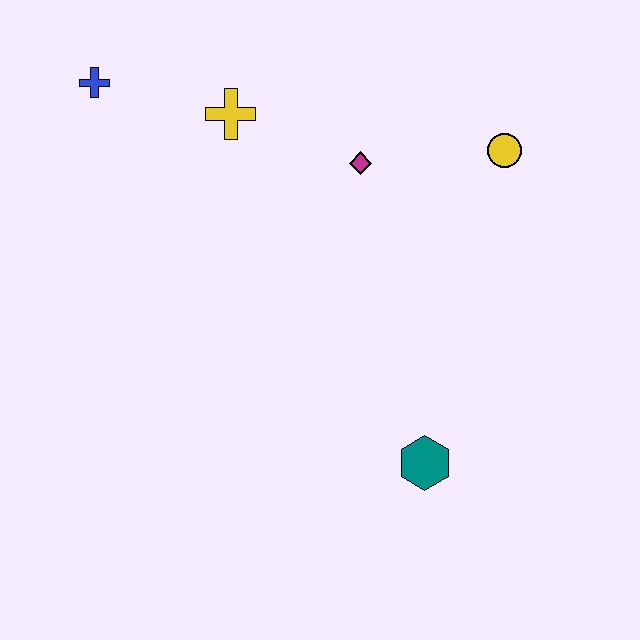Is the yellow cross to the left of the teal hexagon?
Yes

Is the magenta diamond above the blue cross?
No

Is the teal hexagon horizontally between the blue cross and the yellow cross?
No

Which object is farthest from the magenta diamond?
The teal hexagon is farthest from the magenta diamond.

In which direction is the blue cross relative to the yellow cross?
The blue cross is to the left of the yellow cross.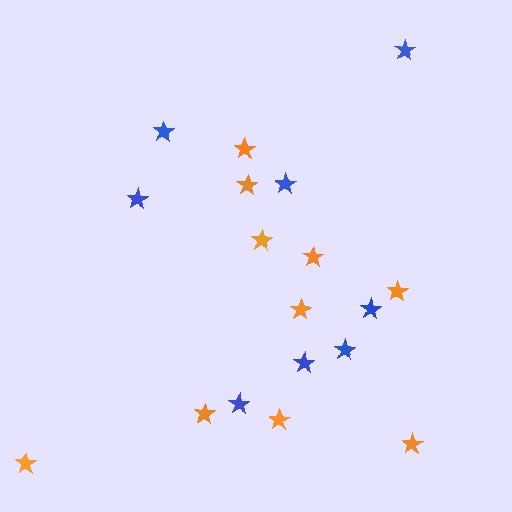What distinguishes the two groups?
There are 2 groups: one group of orange stars (10) and one group of blue stars (8).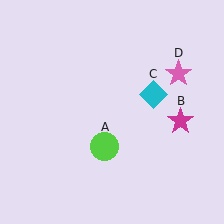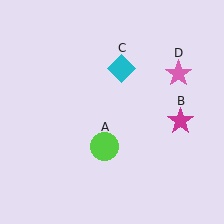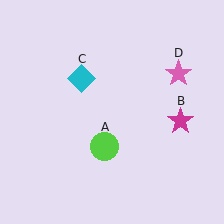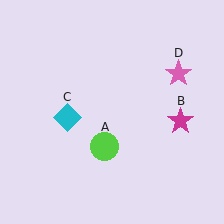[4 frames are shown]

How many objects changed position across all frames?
1 object changed position: cyan diamond (object C).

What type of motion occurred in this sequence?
The cyan diamond (object C) rotated counterclockwise around the center of the scene.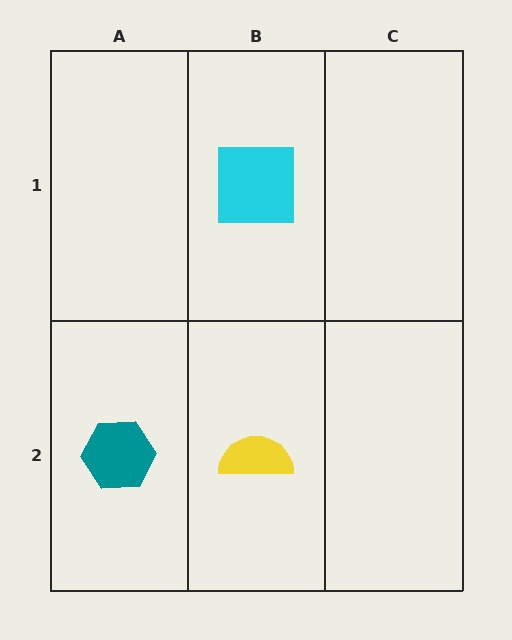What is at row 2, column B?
A yellow semicircle.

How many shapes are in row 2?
2 shapes.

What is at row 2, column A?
A teal hexagon.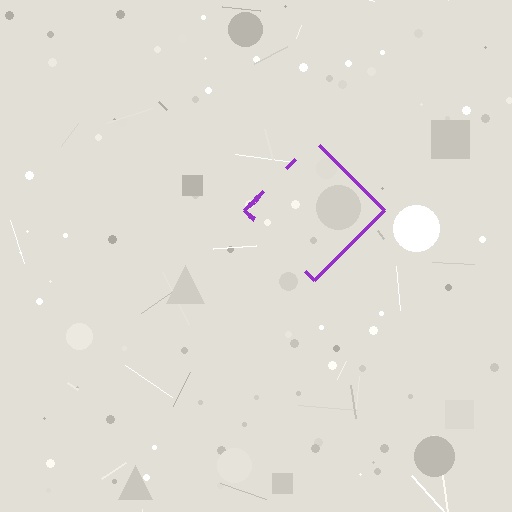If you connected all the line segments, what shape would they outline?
They would outline a diamond.